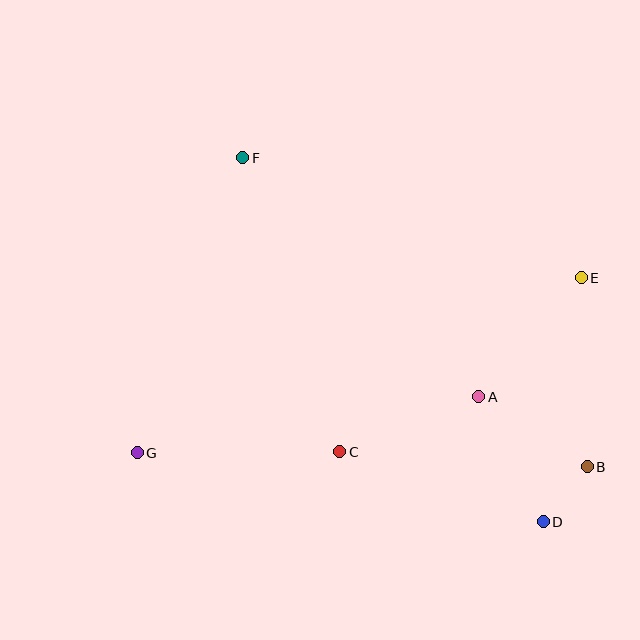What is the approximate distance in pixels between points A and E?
The distance between A and E is approximately 157 pixels.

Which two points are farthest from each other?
Points E and G are farthest from each other.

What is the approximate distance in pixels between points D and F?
The distance between D and F is approximately 472 pixels.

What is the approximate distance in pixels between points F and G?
The distance between F and G is approximately 313 pixels.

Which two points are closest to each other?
Points B and D are closest to each other.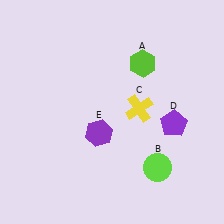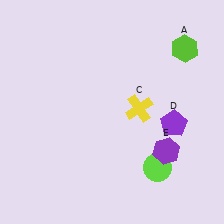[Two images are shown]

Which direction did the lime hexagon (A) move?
The lime hexagon (A) moved right.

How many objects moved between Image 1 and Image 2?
2 objects moved between the two images.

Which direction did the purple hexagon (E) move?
The purple hexagon (E) moved right.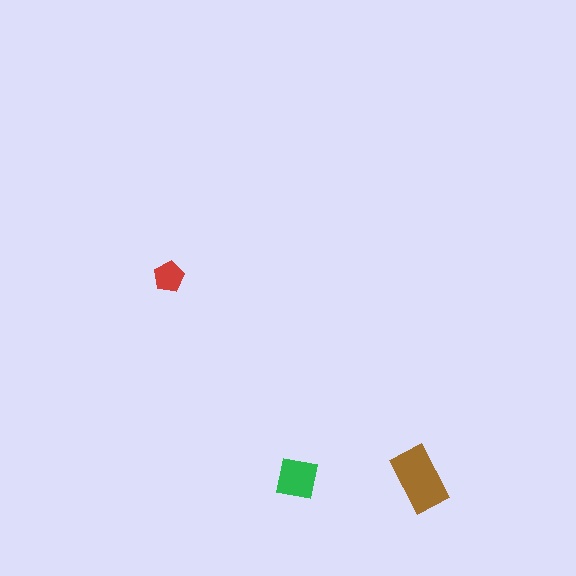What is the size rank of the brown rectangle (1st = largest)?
1st.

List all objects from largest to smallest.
The brown rectangle, the green square, the red pentagon.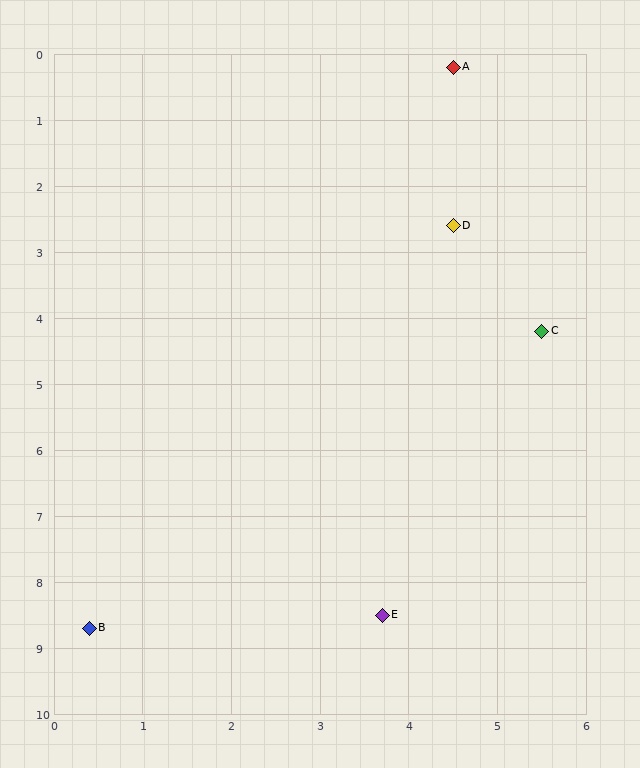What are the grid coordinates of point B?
Point B is at approximately (0.4, 8.7).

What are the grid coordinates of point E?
Point E is at approximately (3.7, 8.5).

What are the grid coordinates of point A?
Point A is at approximately (4.5, 0.2).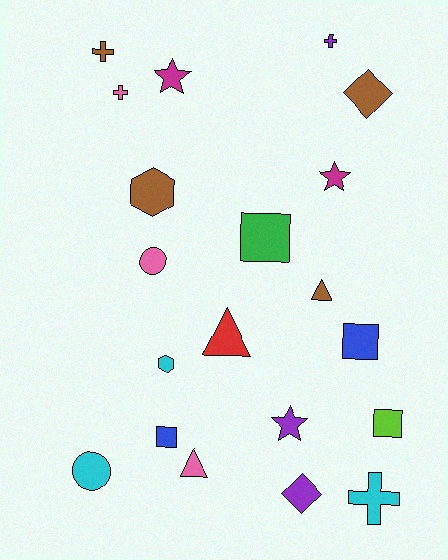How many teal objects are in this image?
There are no teal objects.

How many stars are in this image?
There are 3 stars.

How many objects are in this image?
There are 20 objects.